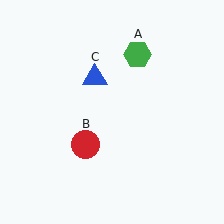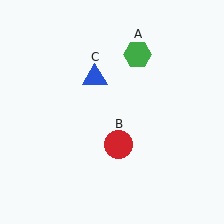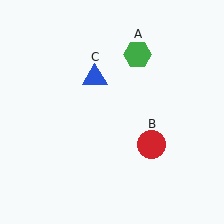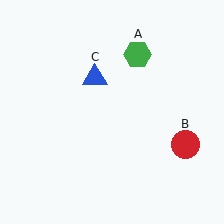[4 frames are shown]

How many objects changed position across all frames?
1 object changed position: red circle (object B).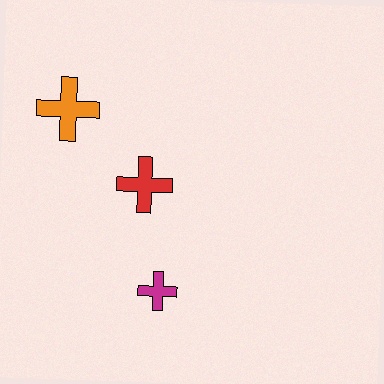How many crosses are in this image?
There are 3 crosses.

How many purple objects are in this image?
There are no purple objects.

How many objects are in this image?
There are 3 objects.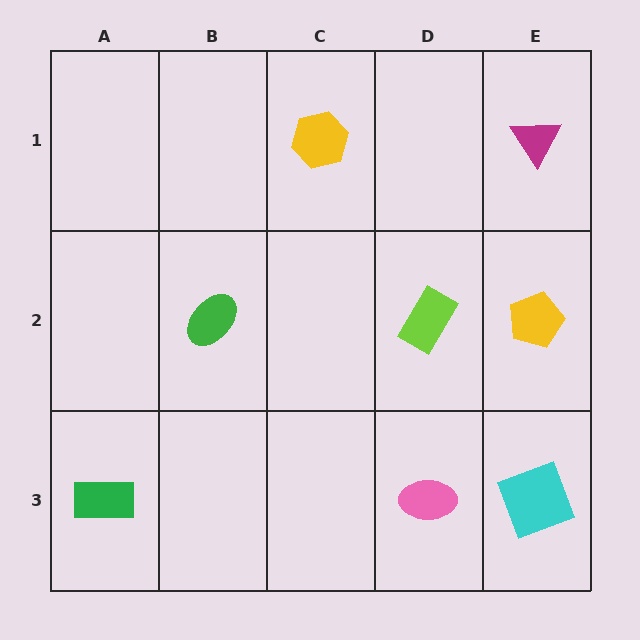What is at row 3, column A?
A green rectangle.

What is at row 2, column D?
A lime rectangle.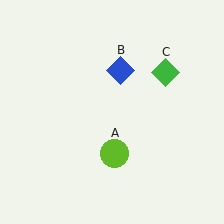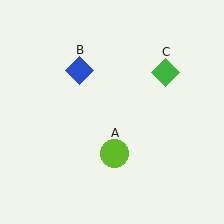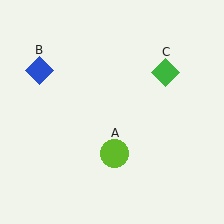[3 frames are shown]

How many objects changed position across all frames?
1 object changed position: blue diamond (object B).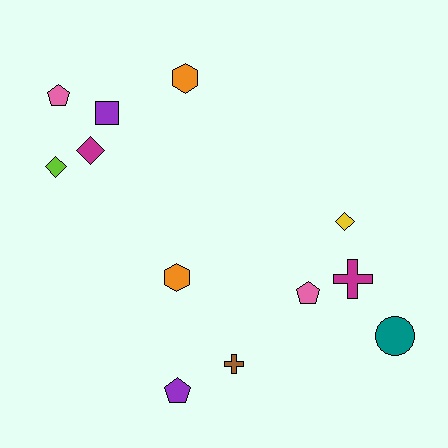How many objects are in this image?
There are 12 objects.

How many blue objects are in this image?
There are no blue objects.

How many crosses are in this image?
There are 2 crosses.